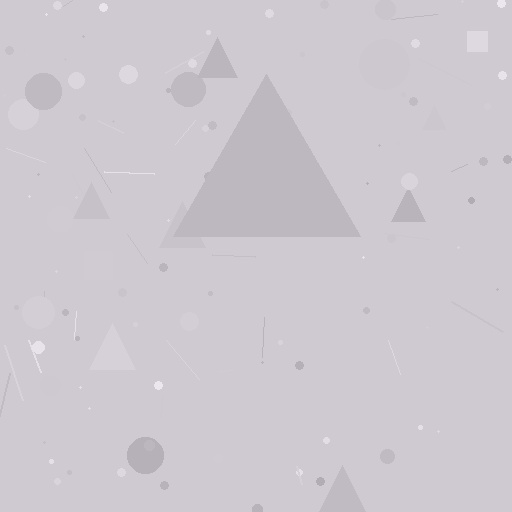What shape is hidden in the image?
A triangle is hidden in the image.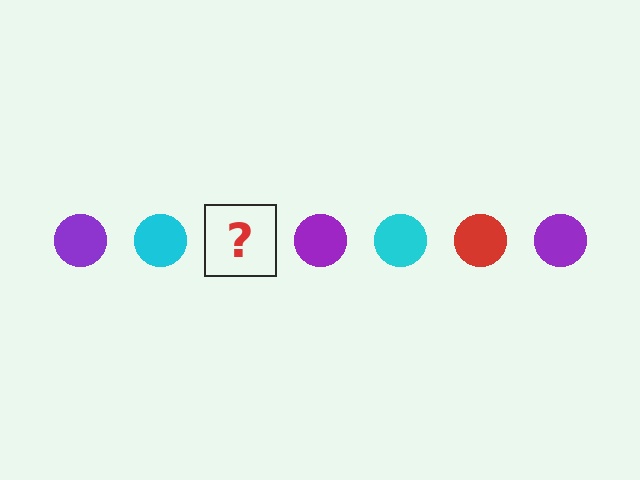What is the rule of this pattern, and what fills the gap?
The rule is that the pattern cycles through purple, cyan, red circles. The gap should be filled with a red circle.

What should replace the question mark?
The question mark should be replaced with a red circle.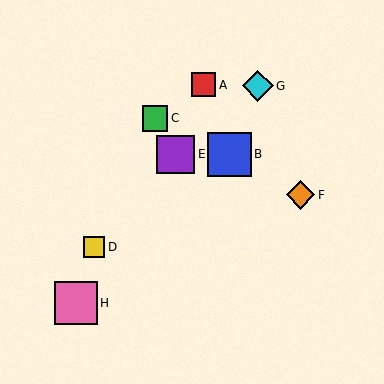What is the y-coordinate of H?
Object H is at y≈303.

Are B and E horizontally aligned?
Yes, both are at y≈154.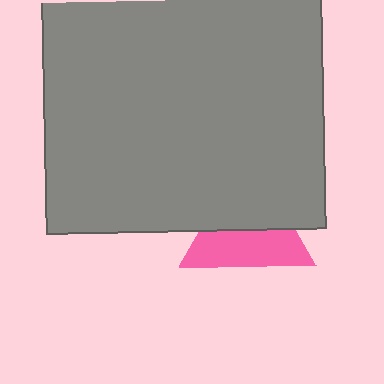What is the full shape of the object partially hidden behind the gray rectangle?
The partially hidden object is a pink triangle.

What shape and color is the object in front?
The object in front is a gray rectangle.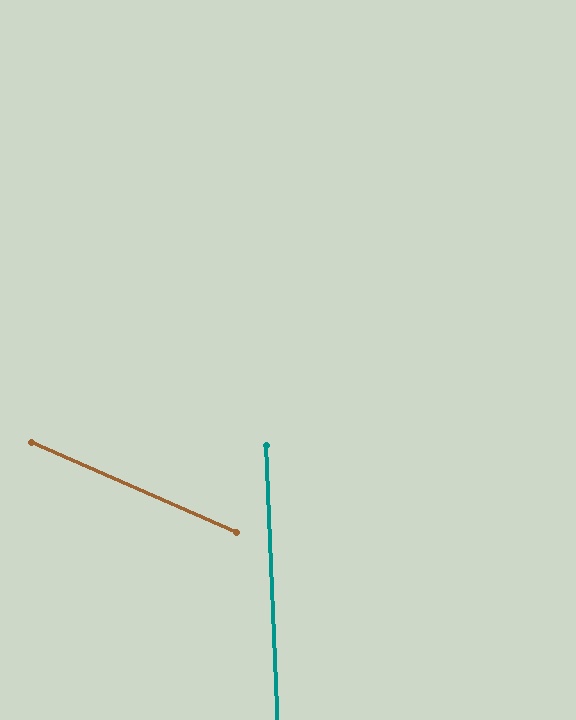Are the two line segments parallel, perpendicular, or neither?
Neither parallel nor perpendicular — they differ by about 64°.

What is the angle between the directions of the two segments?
Approximately 64 degrees.